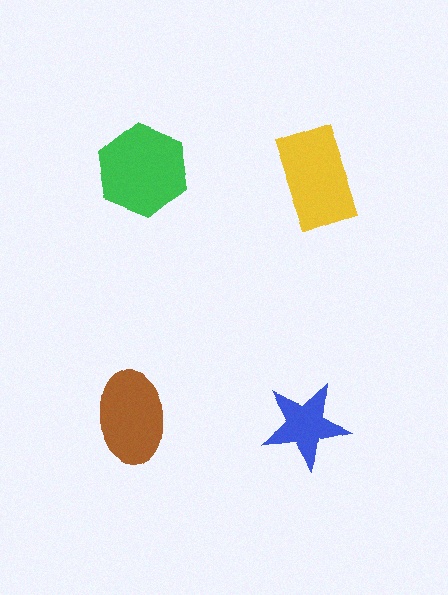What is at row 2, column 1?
A brown ellipse.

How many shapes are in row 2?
2 shapes.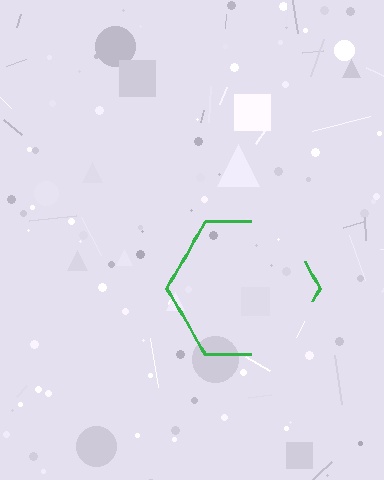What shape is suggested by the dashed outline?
The dashed outline suggests a hexagon.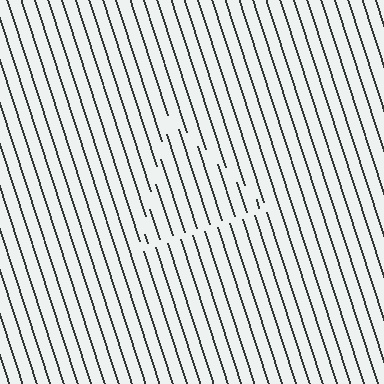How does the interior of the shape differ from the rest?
The interior of the shape contains the same grating, shifted by half a period — the contour is defined by the phase discontinuity where line-ends from the inner and outer gratings abut.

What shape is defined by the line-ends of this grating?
An illusory triangle. The interior of the shape contains the same grating, shifted by half a period — the contour is defined by the phase discontinuity where line-ends from the inner and outer gratings abut.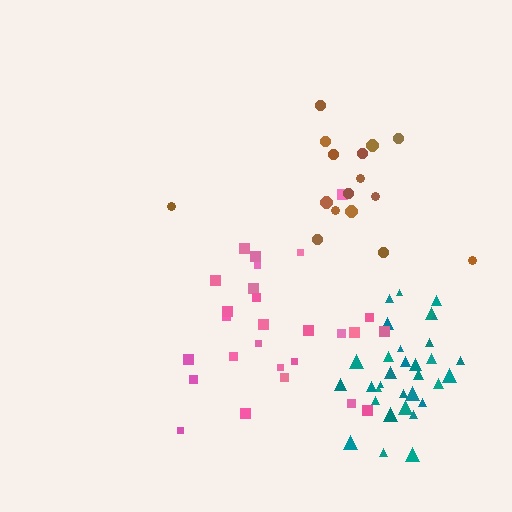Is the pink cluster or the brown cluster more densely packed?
Brown.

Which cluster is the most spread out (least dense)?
Pink.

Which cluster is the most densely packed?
Teal.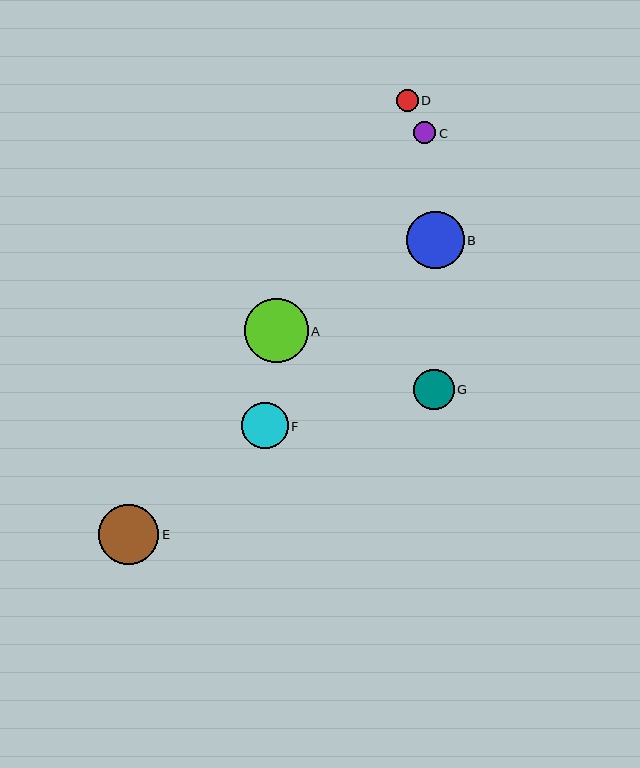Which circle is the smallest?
Circle D is the smallest with a size of approximately 22 pixels.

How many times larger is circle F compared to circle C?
Circle F is approximately 2.1 times the size of circle C.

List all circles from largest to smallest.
From largest to smallest: A, E, B, F, G, C, D.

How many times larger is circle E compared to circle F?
Circle E is approximately 1.3 times the size of circle F.